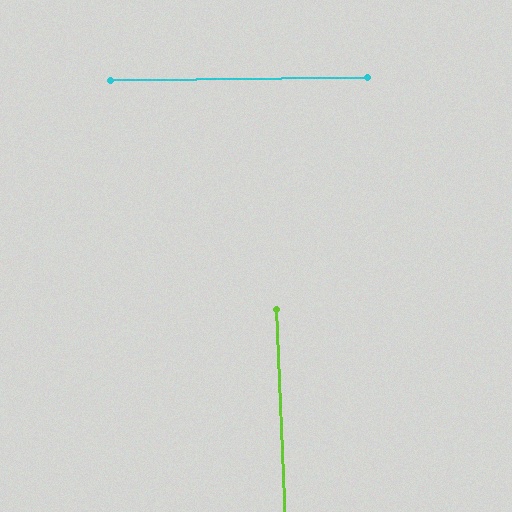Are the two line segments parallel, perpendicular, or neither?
Perpendicular — they meet at approximately 88°.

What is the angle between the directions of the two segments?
Approximately 88 degrees.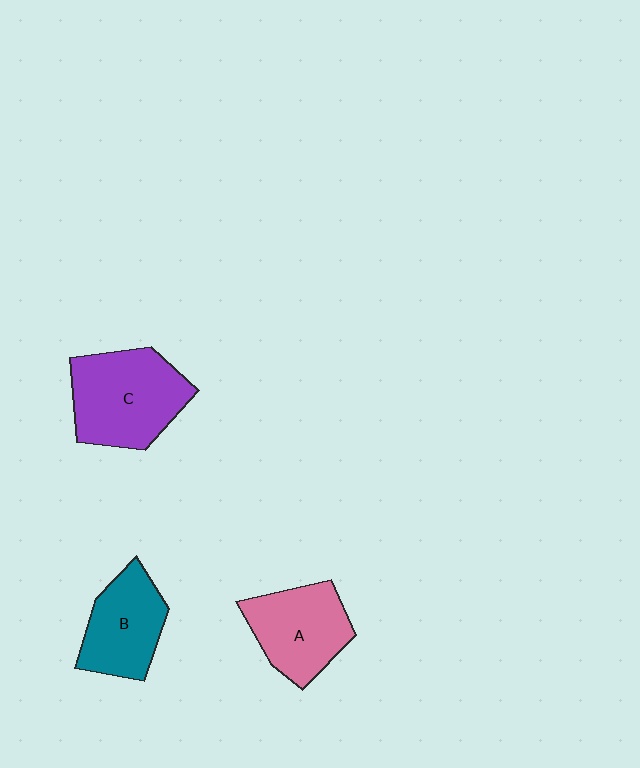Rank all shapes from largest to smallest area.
From largest to smallest: C (purple), A (pink), B (teal).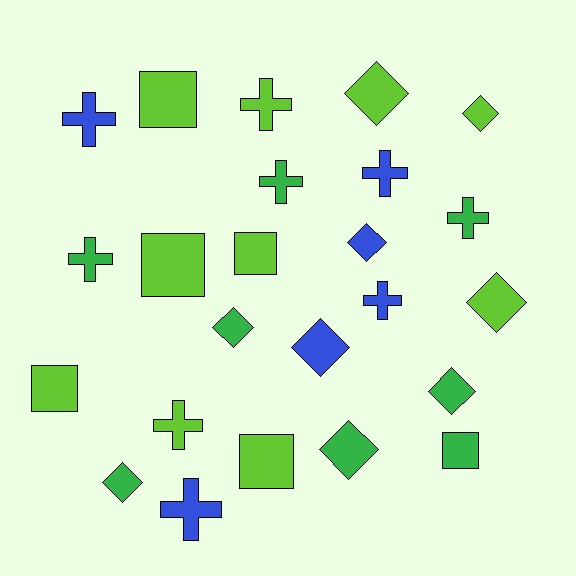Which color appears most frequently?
Lime, with 10 objects.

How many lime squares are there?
There are 5 lime squares.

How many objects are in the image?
There are 24 objects.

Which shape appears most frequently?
Diamond, with 9 objects.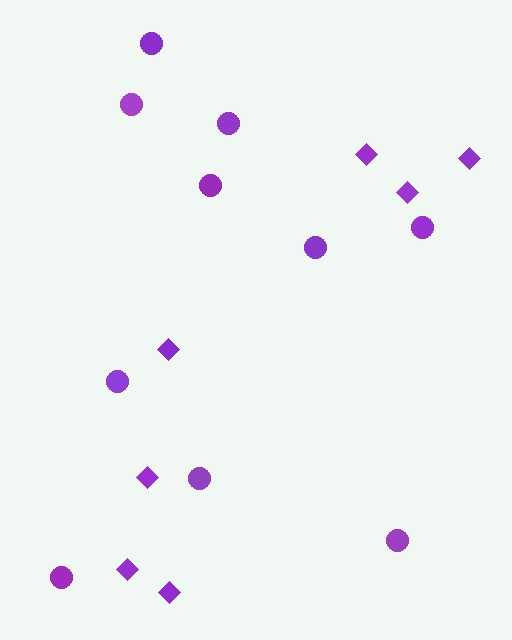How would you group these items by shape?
There are 2 groups: one group of circles (10) and one group of diamonds (7).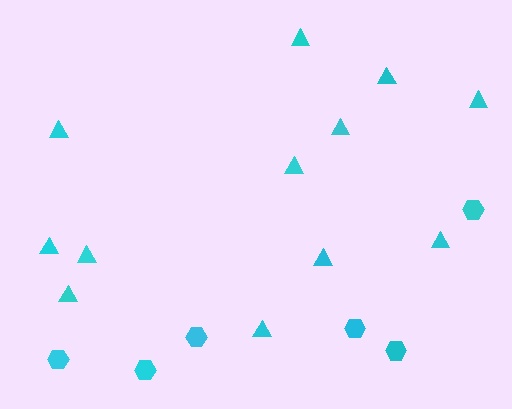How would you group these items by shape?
There are 2 groups: one group of triangles (12) and one group of hexagons (6).